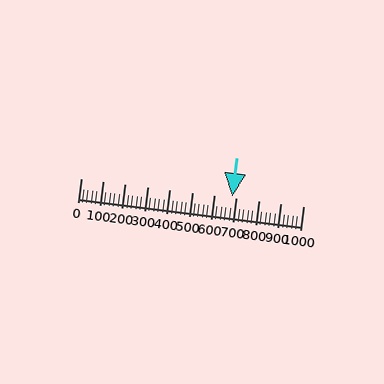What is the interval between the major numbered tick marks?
The major tick marks are spaced 100 units apart.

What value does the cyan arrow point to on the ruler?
The cyan arrow points to approximately 680.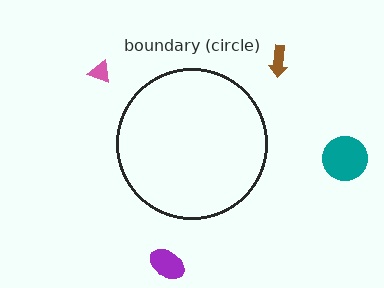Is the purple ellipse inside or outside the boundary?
Outside.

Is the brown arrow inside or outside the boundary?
Outside.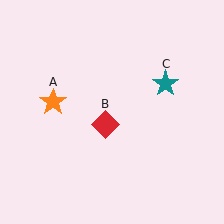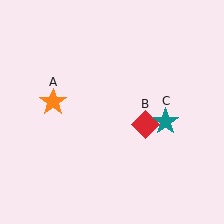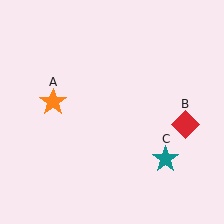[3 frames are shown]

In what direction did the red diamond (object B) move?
The red diamond (object B) moved right.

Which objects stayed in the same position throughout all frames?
Orange star (object A) remained stationary.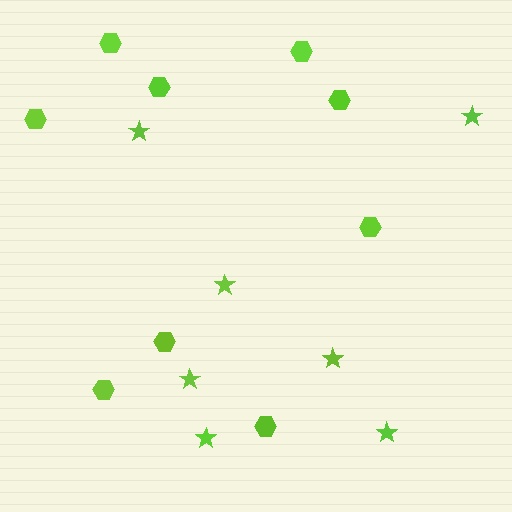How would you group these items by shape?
There are 2 groups: one group of stars (7) and one group of hexagons (9).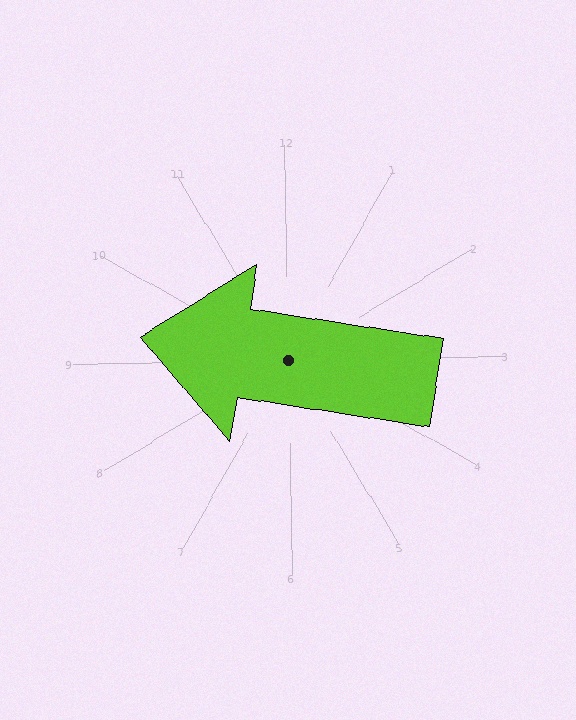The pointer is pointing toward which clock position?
Roughly 9 o'clock.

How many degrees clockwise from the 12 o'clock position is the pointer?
Approximately 280 degrees.